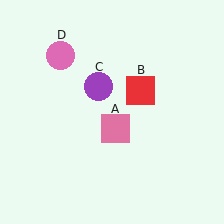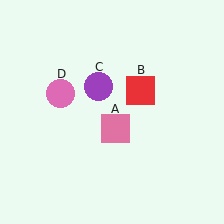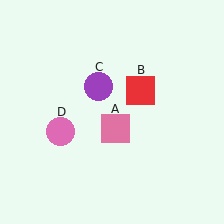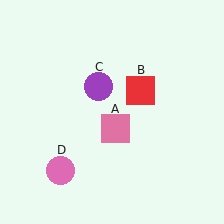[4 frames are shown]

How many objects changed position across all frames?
1 object changed position: pink circle (object D).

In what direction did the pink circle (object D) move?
The pink circle (object D) moved down.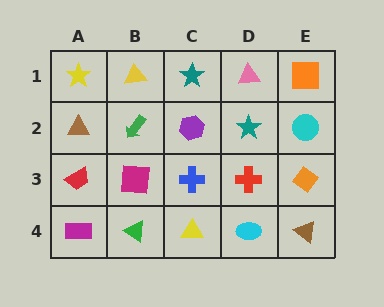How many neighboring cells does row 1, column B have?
3.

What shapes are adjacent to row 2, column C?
A teal star (row 1, column C), a blue cross (row 3, column C), a green arrow (row 2, column B), a teal star (row 2, column D).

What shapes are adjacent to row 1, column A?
A brown triangle (row 2, column A), a yellow triangle (row 1, column B).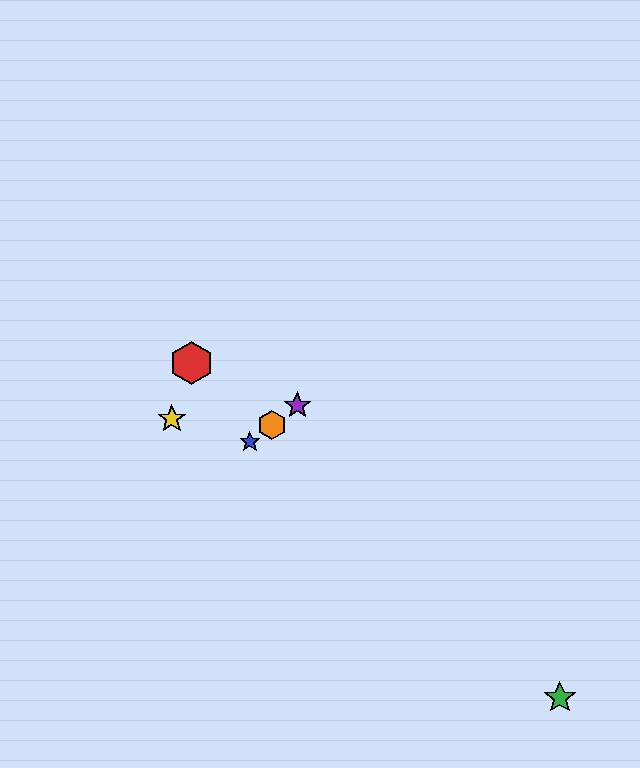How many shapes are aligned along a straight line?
3 shapes (the blue star, the purple star, the orange hexagon) are aligned along a straight line.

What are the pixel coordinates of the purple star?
The purple star is at (297, 406).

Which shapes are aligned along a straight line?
The blue star, the purple star, the orange hexagon are aligned along a straight line.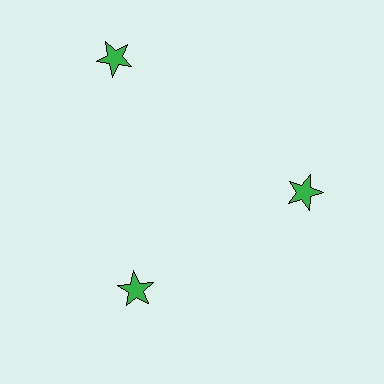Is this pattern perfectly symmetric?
No. The 3 green stars are arranged in a ring, but one element near the 11 o'clock position is pushed outward from the center, breaking the 3-fold rotational symmetry.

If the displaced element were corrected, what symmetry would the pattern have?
It would have 3-fold rotational symmetry — the pattern would map onto itself every 120 degrees.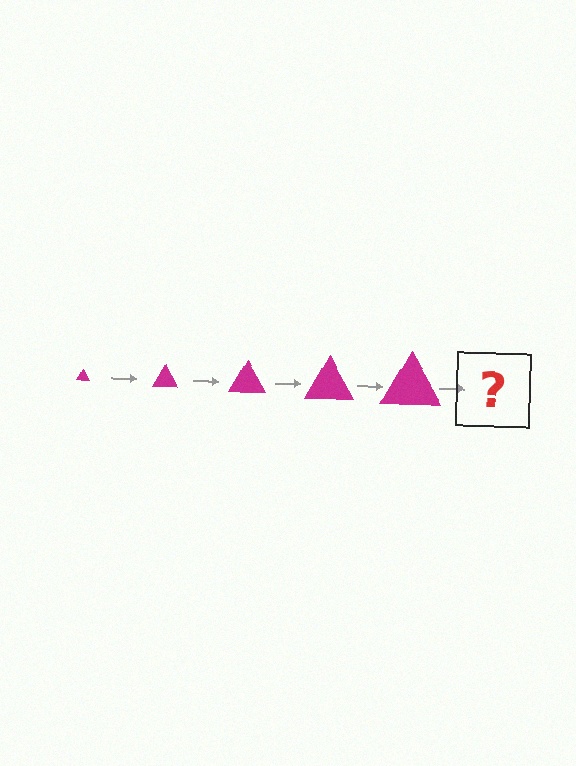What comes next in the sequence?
The next element should be a magenta triangle, larger than the previous one.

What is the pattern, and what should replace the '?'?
The pattern is that the triangle gets progressively larger each step. The '?' should be a magenta triangle, larger than the previous one.